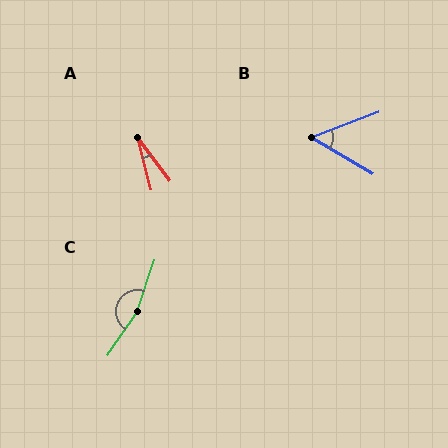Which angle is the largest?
C, at approximately 165 degrees.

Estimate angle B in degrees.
Approximately 52 degrees.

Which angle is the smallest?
A, at approximately 22 degrees.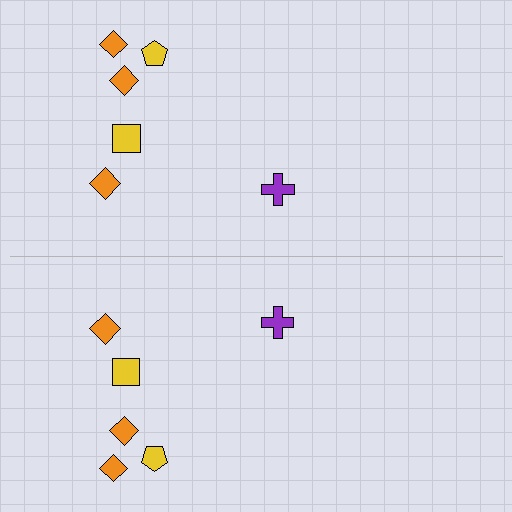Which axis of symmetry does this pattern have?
The pattern has a horizontal axis of symmetry running through the center of the image.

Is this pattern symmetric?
Yes, this pattern has bilateral (reflection) symmetry.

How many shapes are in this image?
There are 12 shapes in this image.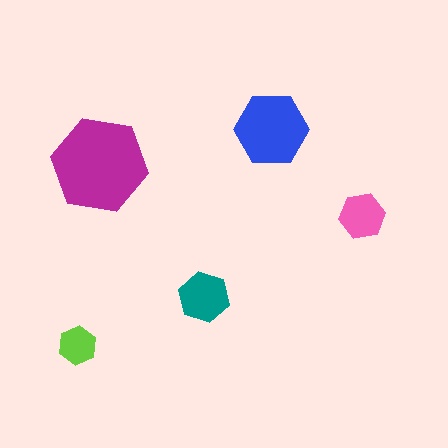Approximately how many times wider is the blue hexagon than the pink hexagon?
About 1.5 times wider.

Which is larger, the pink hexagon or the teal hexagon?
The teal one.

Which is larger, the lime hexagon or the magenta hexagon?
The magenta one.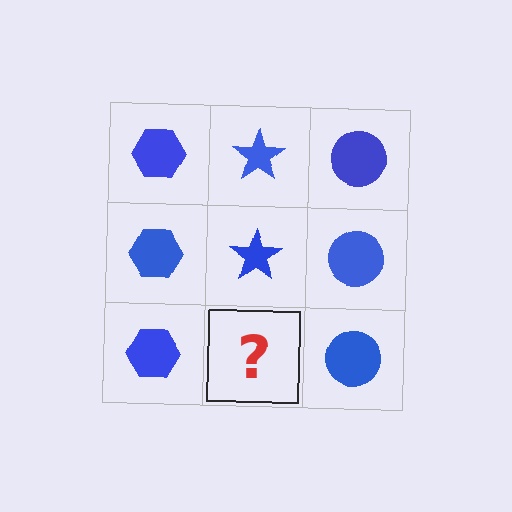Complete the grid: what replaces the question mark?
The question mark should be replaced with a blue star.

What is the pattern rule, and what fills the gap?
The rule is that each column has a consistent shape. The gap should be filled with a blue star.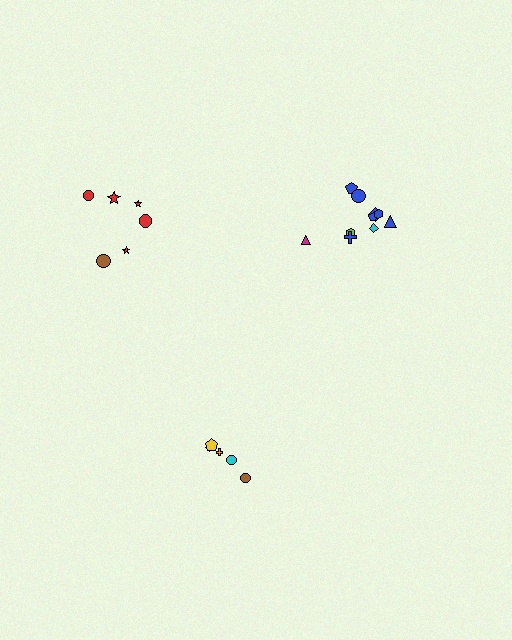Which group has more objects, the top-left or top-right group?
The top-right group.